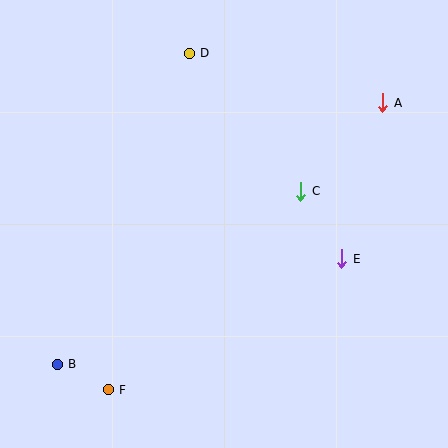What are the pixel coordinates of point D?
Point D is at (189, 53).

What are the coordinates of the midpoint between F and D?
The midpoint between F and D is at (149, 221).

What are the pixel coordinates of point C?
Point C is at (301, 191).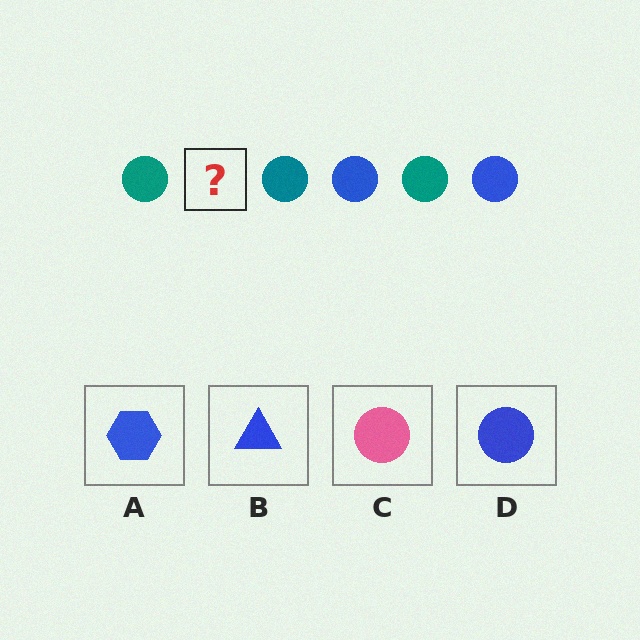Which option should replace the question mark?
Option D.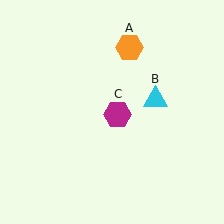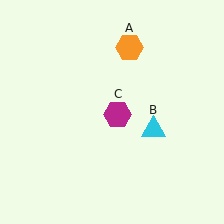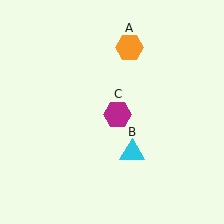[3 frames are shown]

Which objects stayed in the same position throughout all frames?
Orange hexagon (object A) and magenta hexagon (object C) remained stationary.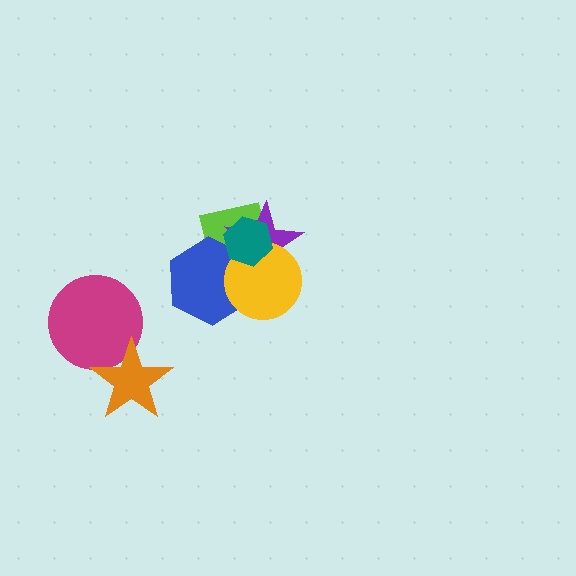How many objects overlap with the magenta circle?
1 object overlaps with the magenta circle.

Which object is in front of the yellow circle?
The teal hexagon is in front of the yellow circle.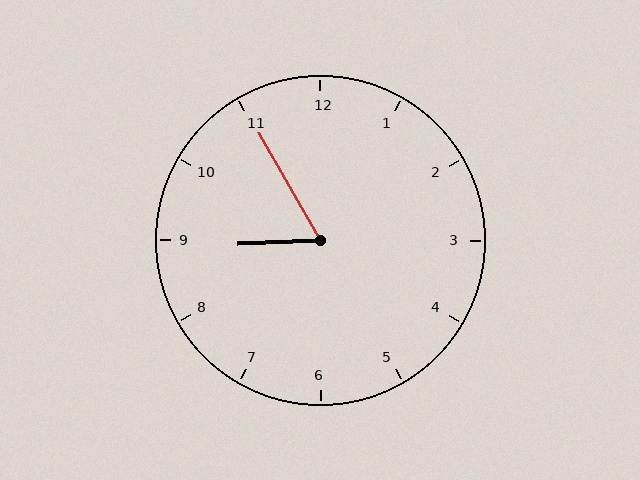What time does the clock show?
8:55.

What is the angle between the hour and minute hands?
Approximately 62 degrees.